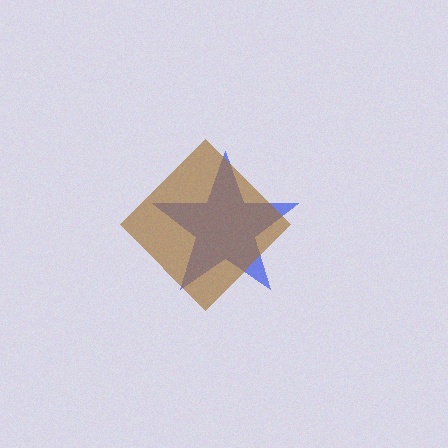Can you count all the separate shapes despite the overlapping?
Yes, there are 2 separate shapes.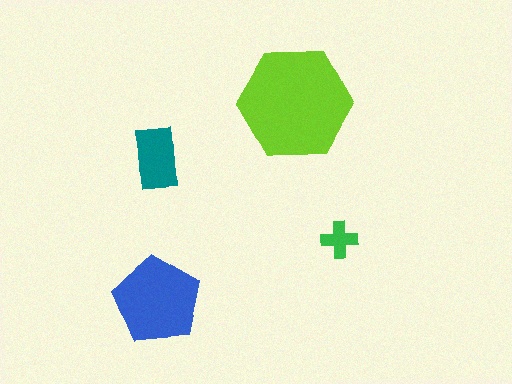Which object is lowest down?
The blue pentagon is bottommost.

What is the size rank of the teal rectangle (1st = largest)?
3rd.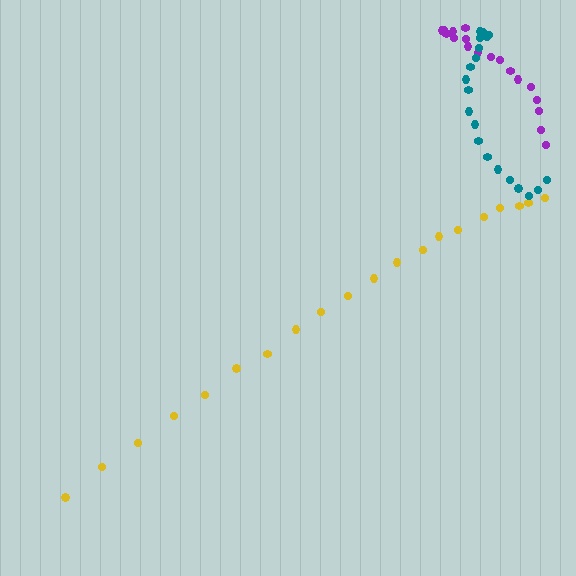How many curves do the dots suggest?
There are 3 distinct paths.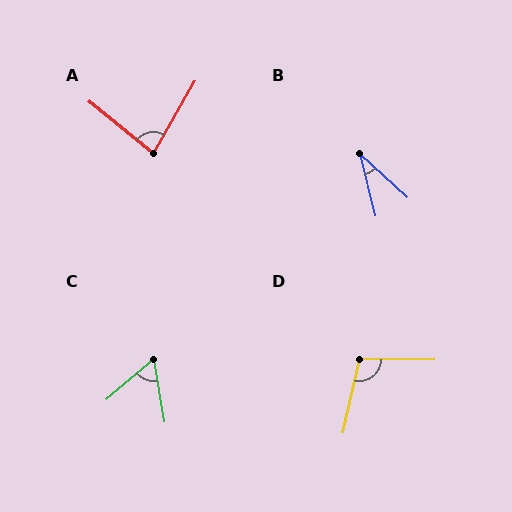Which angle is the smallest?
B, at approximately 33 degrees.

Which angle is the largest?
D, at approximately 104 degrees.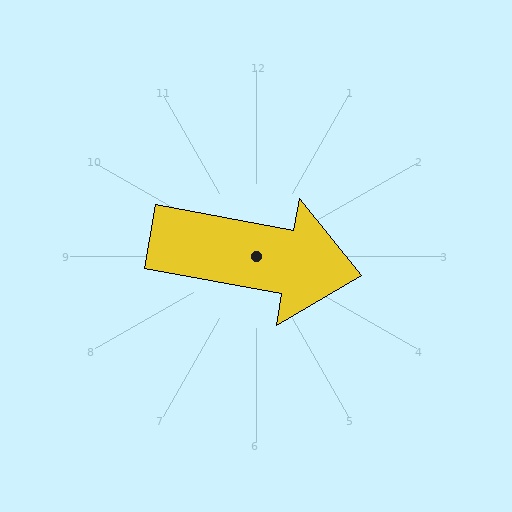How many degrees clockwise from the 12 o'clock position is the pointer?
Approximately 100 degrees.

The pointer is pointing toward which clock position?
Roughly 3 o'clock.